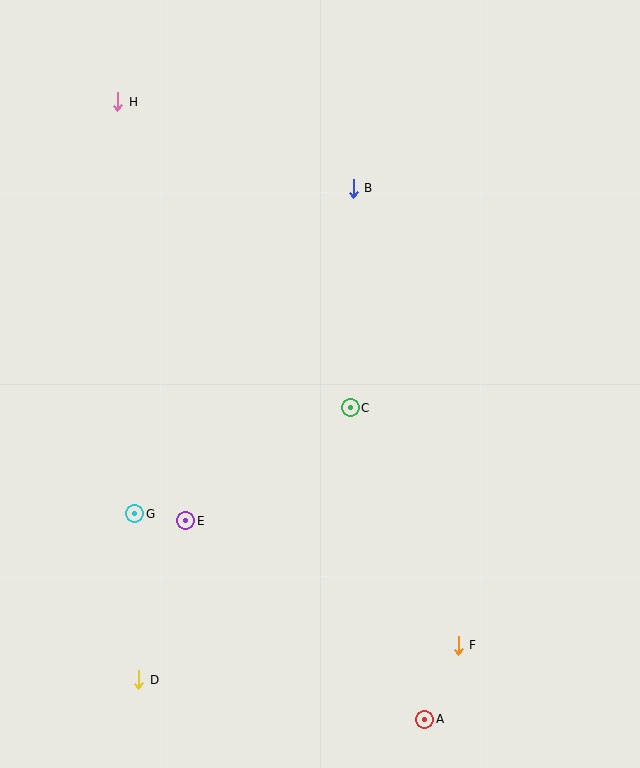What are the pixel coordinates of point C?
Point C is at (350, 408).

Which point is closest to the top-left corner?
Point H is closest to the top-left corner.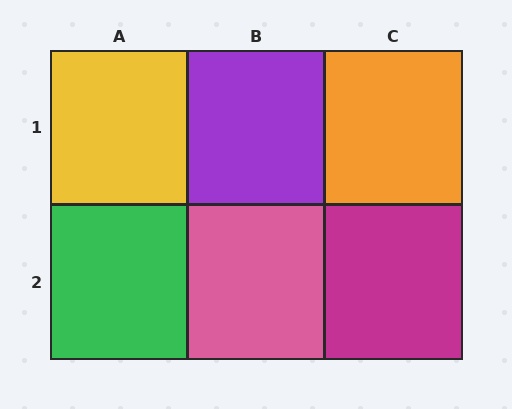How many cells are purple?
1 cell is purple.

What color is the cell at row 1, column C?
Orange.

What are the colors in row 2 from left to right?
Green, pink, magenta.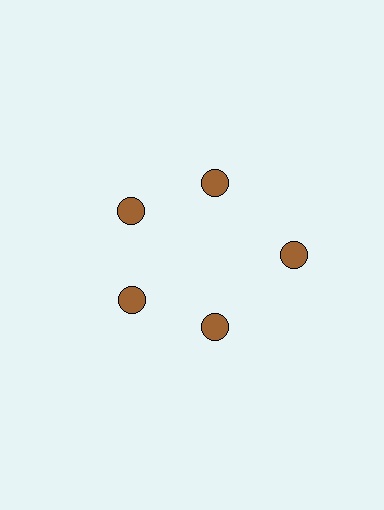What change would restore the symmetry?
The symmetry would be restored by moving it inward, back onto the ring so that all 5 circles sit at equal angles and equal distance from the center.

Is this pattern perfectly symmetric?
No. The 5 brown circles are arranged in a ring, but one element near the 3 o'clock position is pushed outward from the center, breaking the 5-fold rotational symmetry.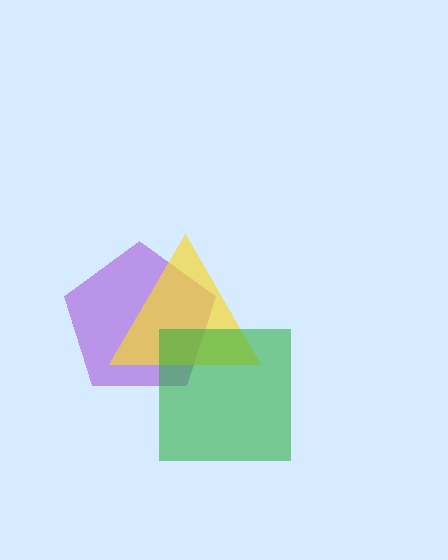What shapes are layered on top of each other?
The layered shapes are: a purple pentagon, a yellow triangle, a green square.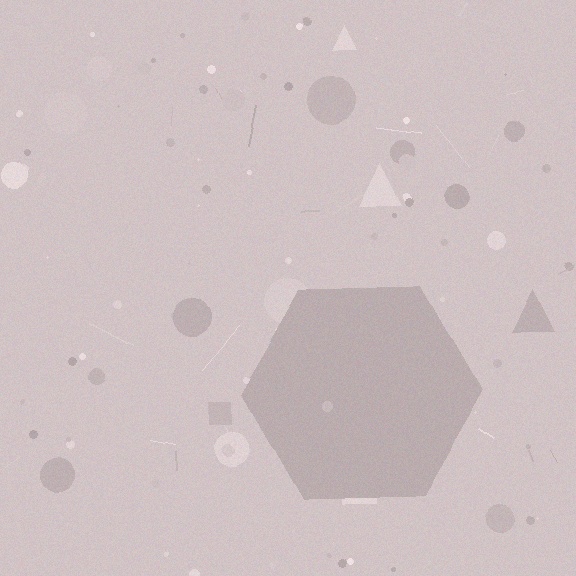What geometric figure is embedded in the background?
A hexagon is embedded in the background.